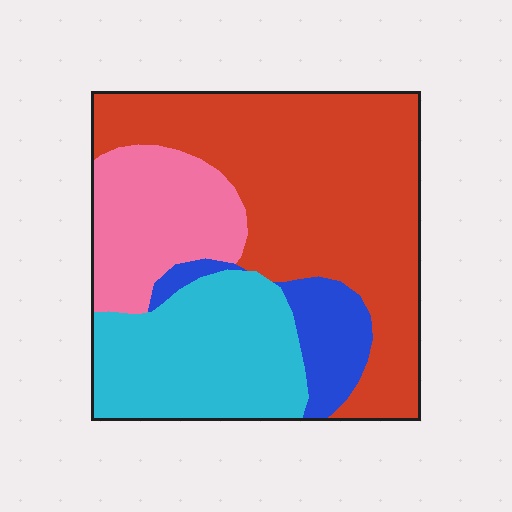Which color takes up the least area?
Blue, at roughly 10%.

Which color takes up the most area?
Red, at roughly 50%.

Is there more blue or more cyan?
Cyan.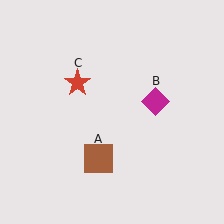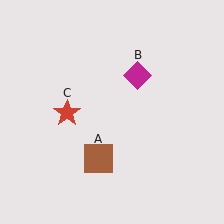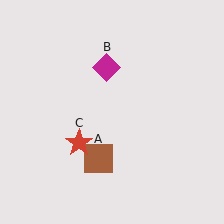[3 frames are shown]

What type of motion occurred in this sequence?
The magenta diamond (object B), red star (object C) rotated counterclockwise around the center of the scene.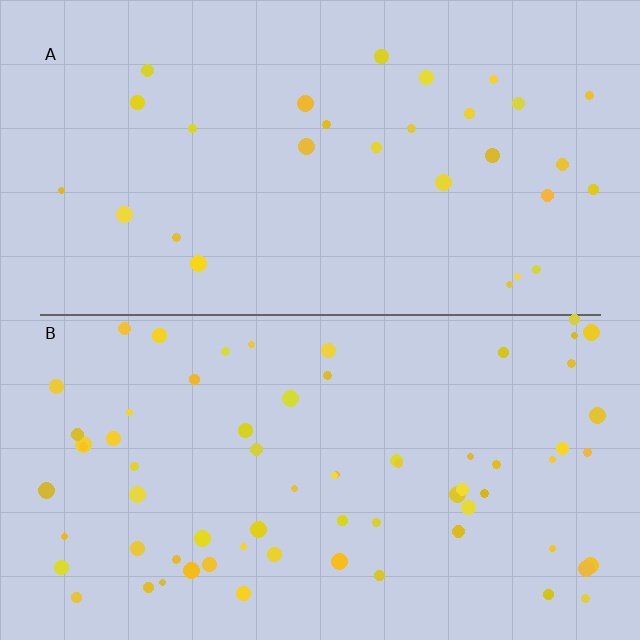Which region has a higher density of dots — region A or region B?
B (the bottom).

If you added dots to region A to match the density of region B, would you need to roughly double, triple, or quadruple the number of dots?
Approximately double.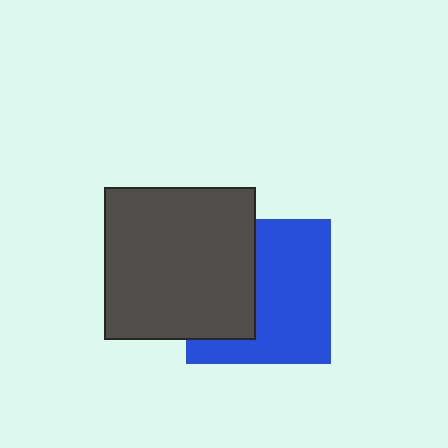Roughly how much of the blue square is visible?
About half of it is visible (roughly 60%).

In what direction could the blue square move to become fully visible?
The blue square could move right. That would shift it out from behind the dark gray square entirely.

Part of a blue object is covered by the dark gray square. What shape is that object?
It is a square.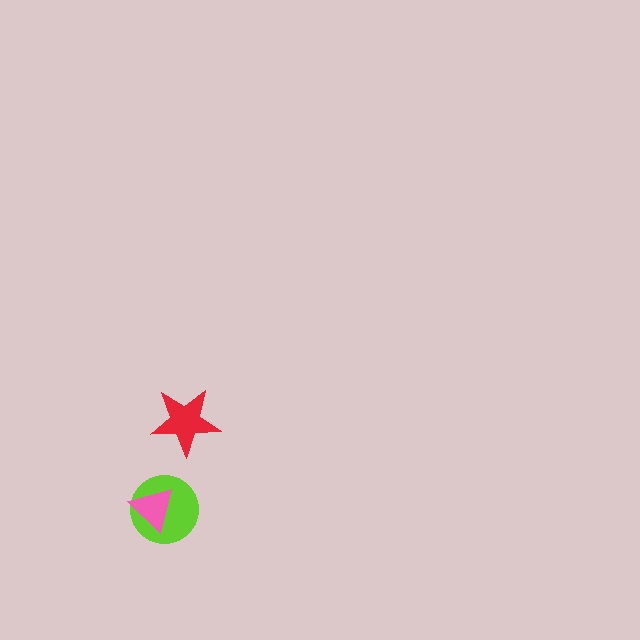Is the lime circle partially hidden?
Yes, it is partially covered by another shape.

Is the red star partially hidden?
No, no other shape covers it.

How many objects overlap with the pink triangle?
1 object overlaps with the pink triangle.